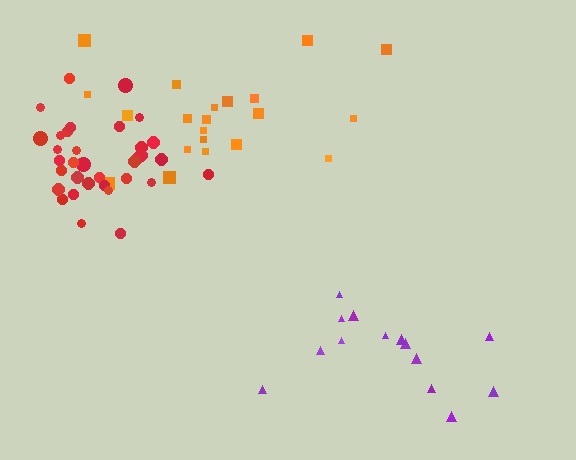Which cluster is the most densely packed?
Red.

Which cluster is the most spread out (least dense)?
Orange.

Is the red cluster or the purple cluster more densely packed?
Red.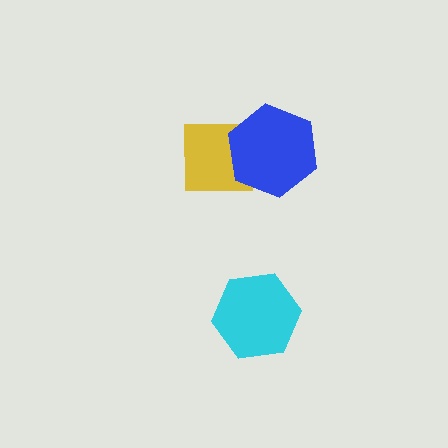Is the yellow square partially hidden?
Yes, it is partially covered by another shape.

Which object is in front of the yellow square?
The blue hexagon is in front of the yellow square.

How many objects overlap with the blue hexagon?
1 object overlaps with the blue hexagon.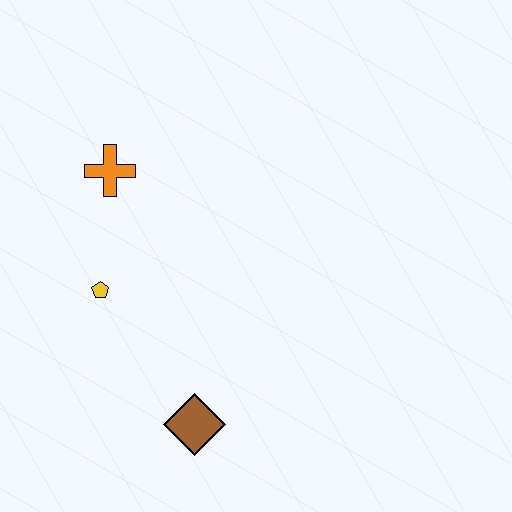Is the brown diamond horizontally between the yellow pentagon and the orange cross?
No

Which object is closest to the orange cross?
The yellow pentagon is closest to the orange cross.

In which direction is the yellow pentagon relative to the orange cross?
The yellow pentagon is below the orange cross.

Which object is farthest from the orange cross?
The brown diamond is farthest from the orange cross.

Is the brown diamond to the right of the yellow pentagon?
Yes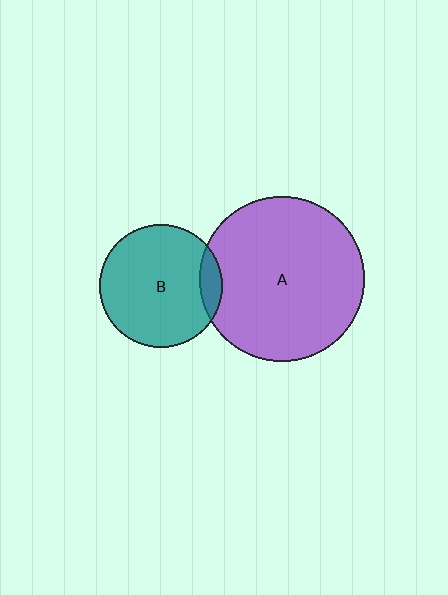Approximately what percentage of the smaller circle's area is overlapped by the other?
Approximately 10%.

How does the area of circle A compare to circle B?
Approximately 1.8 times.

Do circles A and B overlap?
Yes.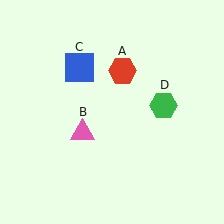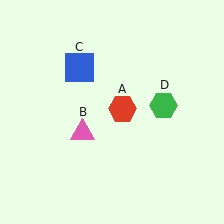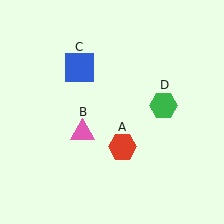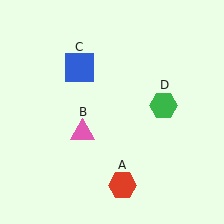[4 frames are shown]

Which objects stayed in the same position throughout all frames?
Pink triangle (object B) and blue square (object C) and green hexagon (object D) remained stationary.